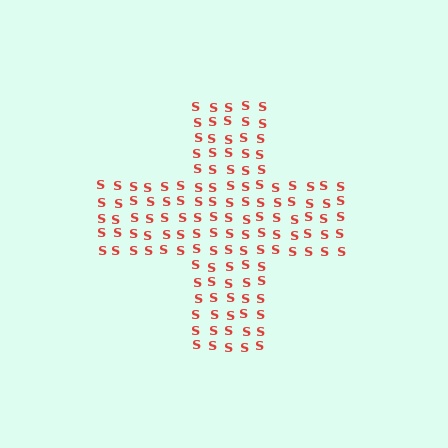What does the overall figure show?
The overall figure shows a cross.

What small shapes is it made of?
It is made of small letter S's.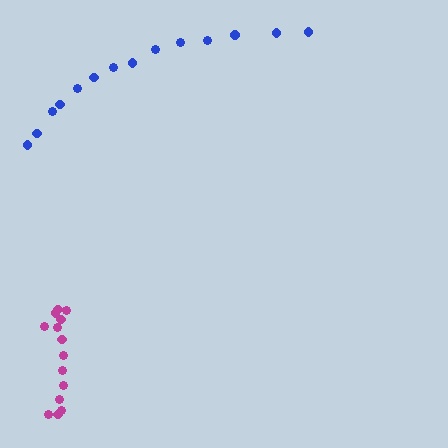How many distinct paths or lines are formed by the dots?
There are 2 distinct paths.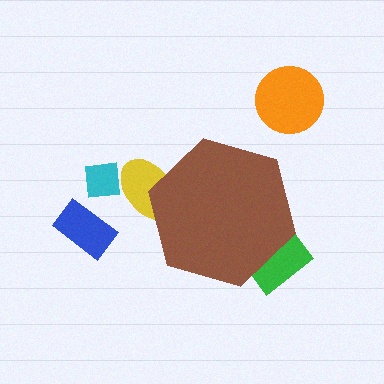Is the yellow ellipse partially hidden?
Yes, the yellow ellipse is partially hidden behind the brown hexagon.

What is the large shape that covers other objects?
A brown hexagon.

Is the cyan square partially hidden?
No, the cyan square is fully visible.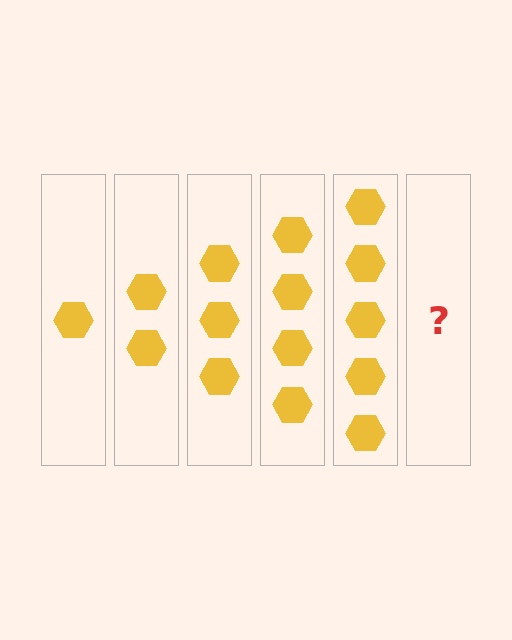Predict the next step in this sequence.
The next step is 6 hexagons.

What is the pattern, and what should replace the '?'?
The pattern is that each step adds one more hexagon. The '?' should be 6 hexagons.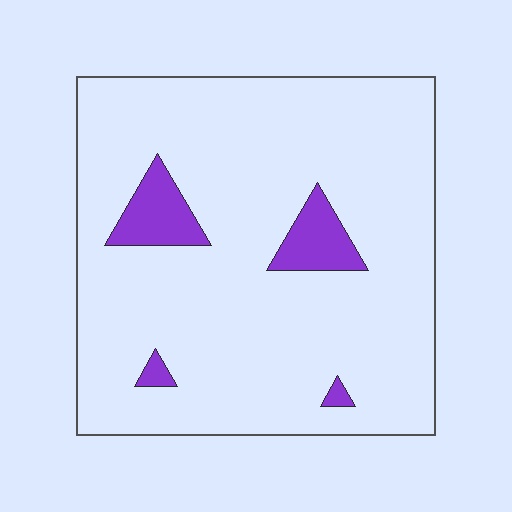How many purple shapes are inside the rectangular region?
4.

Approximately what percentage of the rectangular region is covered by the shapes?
Approximately 10%.